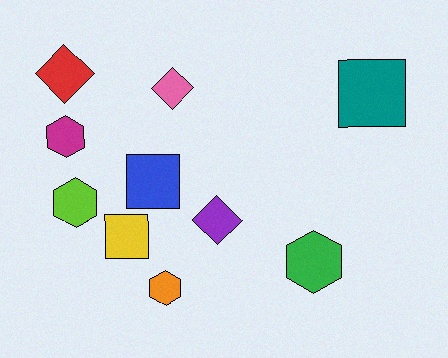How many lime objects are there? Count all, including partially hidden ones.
There is 1 lime object.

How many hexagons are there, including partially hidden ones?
There are 4 hexagons.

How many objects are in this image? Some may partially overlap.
There are 10 objects.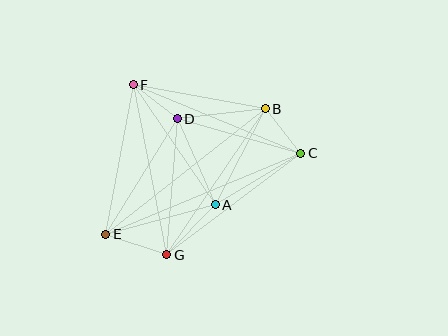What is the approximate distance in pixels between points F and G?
The distance between F and G is approximately 173 pixels.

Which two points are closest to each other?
Points D and F are closest to each other.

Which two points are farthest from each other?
Points C and E are farthest from each other.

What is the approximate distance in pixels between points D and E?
The distance between D and E is approximately 136 pixels.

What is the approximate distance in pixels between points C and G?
The distance between C and G is approximately 168 pixels.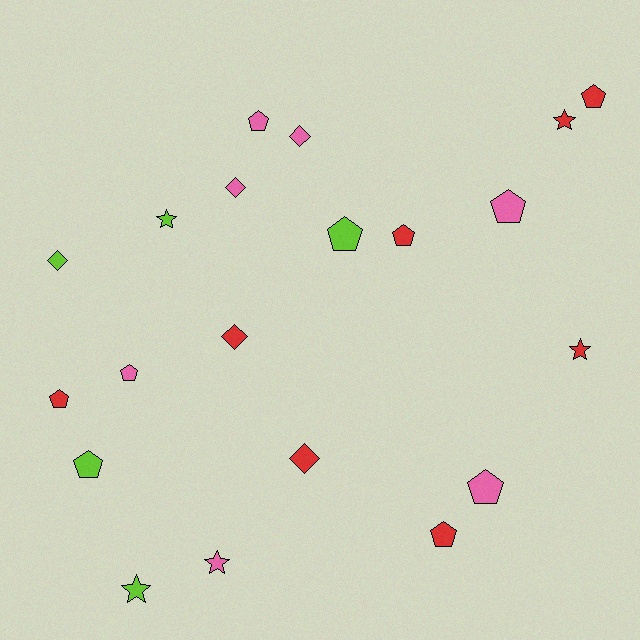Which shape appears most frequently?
Pentagon, with 10 objects.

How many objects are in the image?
There are 20 objects.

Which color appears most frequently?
Red, with 8 objects.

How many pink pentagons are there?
There are 4 pink pentagons.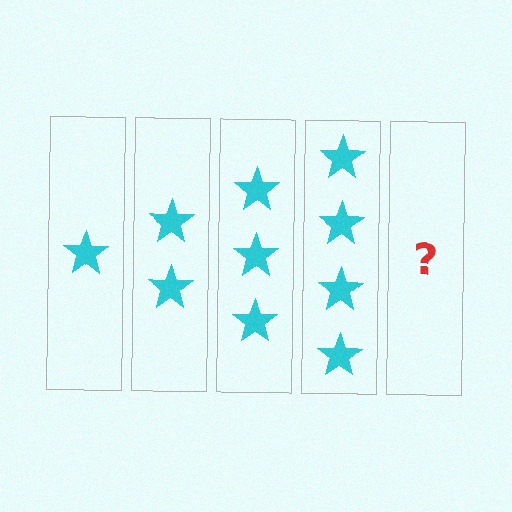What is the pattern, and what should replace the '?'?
The pattern is that each step adds one more star. The '?' should be 5 stars.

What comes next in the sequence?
The next element should be 5 stars.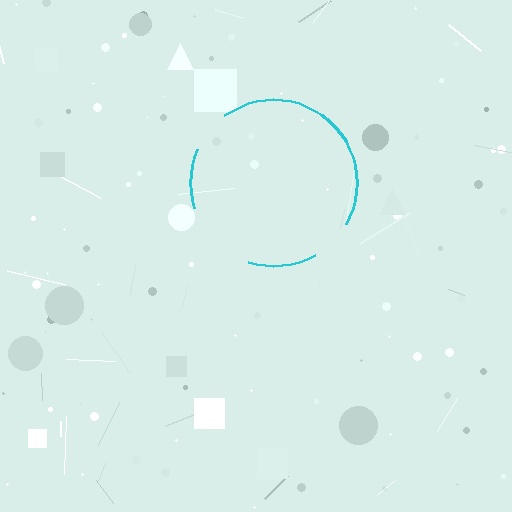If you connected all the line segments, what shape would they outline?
They would outline a circle.